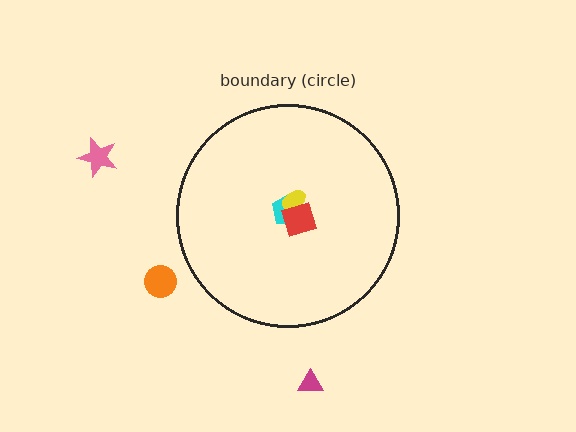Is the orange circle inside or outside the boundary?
Outside.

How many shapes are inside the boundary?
3 inside, 3 outside.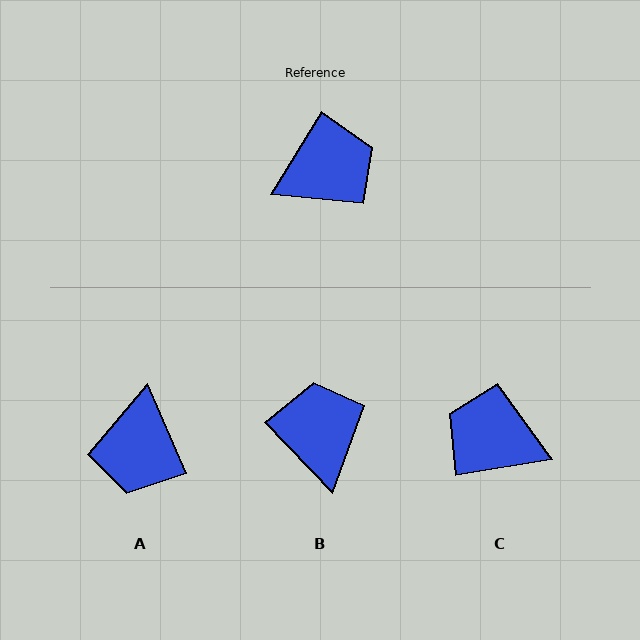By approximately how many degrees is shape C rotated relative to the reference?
Approximately 131 degrees counter-clockwise.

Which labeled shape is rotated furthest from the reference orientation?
C, about 131 degrees away.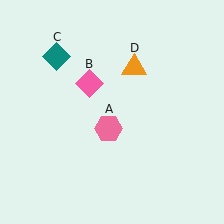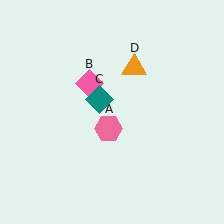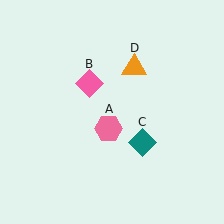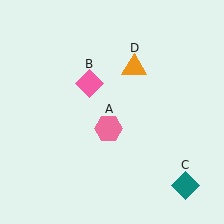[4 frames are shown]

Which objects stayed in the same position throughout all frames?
Pink hexagon (object A) and pink diamond (object B) and orange triangle (object D) remained stationary.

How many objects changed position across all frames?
1 object changed position: teal diamond (object C).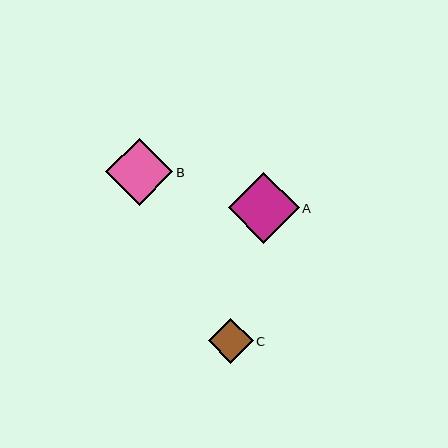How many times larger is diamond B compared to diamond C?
Diamond B is approximately 1.5 times the size of diamond C.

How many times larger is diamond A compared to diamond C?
Diamond A is approximately 1.6 times the size of diamond C.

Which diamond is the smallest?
Diamond C is the smallest with a size of approximately 45 pixels.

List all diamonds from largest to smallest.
From largest to smallest: A, B, C.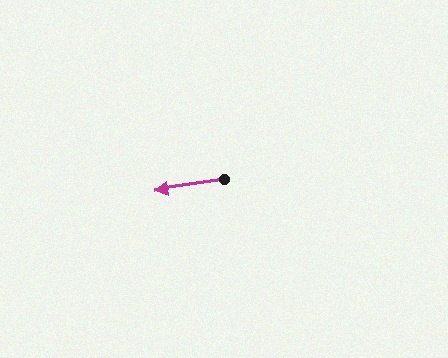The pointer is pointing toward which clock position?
Roughly 9 o'clock.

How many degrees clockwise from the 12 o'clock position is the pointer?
Approximately 261 degrees.